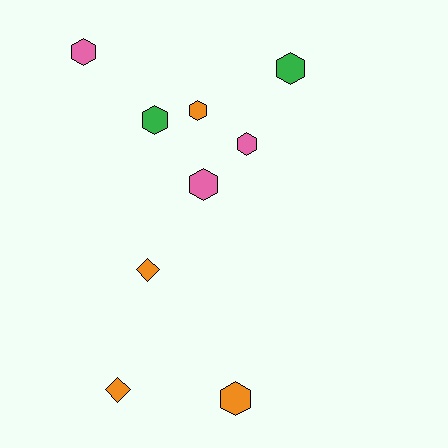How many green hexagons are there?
There are 2 green hexagons.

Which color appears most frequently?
Orange, with 4 objects.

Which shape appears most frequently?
Hexagon, with 7 objects.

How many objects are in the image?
There are 9 objects.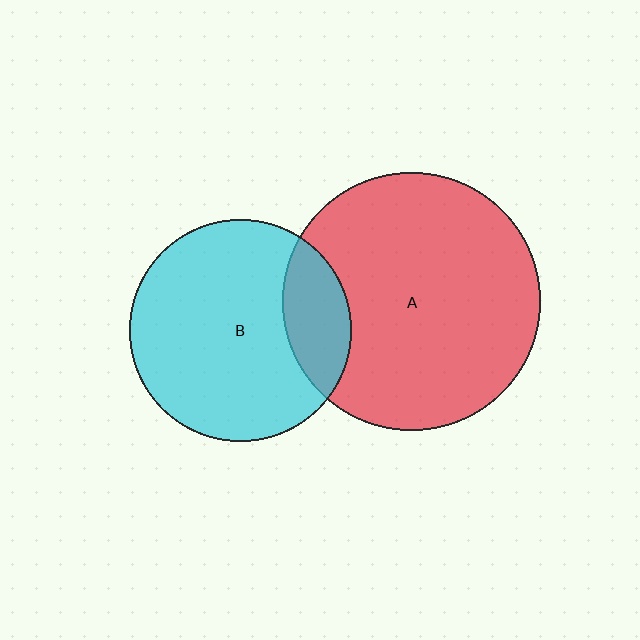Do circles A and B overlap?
Yes.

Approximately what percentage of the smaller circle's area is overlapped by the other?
Approximately 20%.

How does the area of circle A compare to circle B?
Approximately 1.3 times.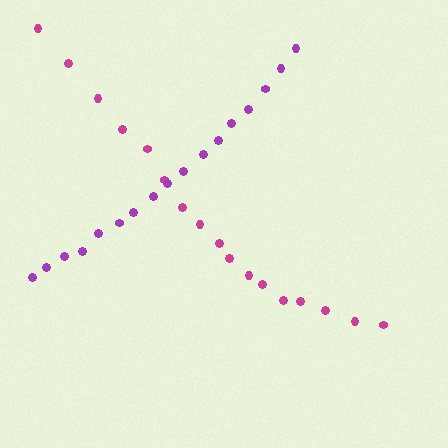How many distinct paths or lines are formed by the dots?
There are 2 distinct paths.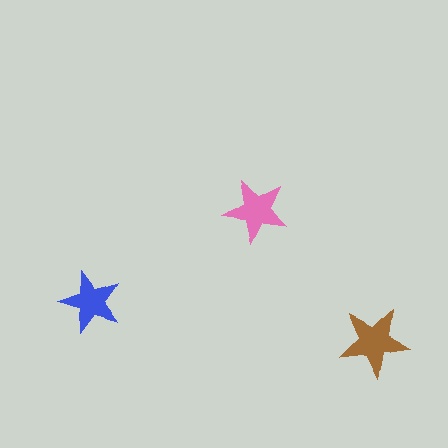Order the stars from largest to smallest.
the brown one, the pink one, the blue one.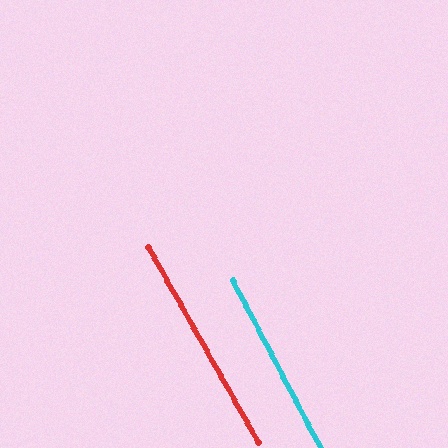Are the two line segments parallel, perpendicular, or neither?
Parallel — their directions differ by only 1.6°.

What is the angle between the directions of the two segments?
Approximately 2 degrees.